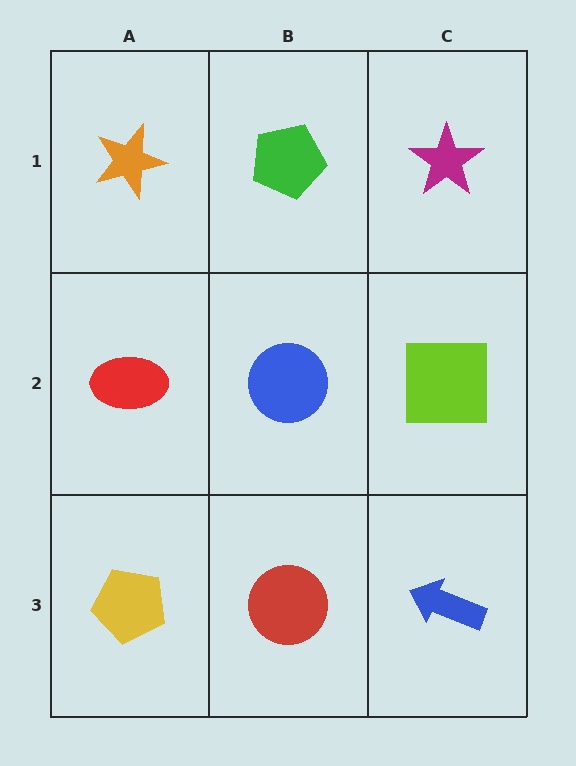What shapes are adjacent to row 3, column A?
A red ellipse (row 2, column A), a red circle (row 3, column B).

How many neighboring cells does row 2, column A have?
3.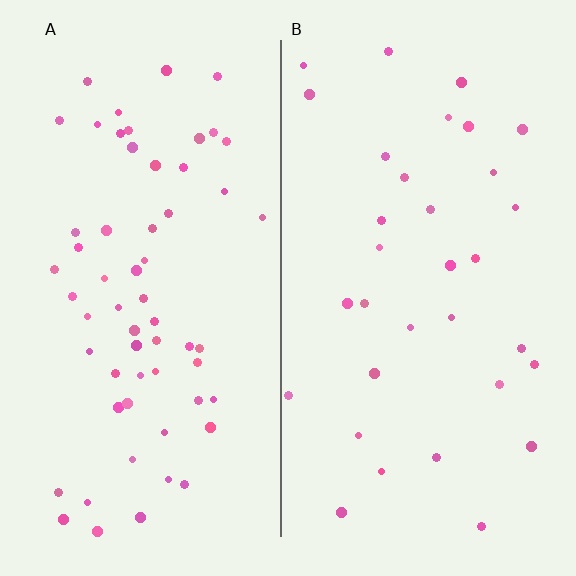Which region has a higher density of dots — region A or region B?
A (the left).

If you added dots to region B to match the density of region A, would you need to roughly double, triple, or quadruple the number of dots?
Approximately double.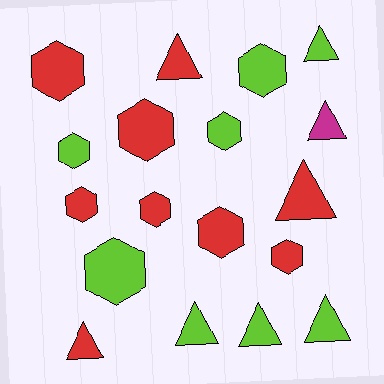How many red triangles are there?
There are 3 red triangles.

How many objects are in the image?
There are 18 objects.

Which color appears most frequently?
Red, with 9 objects.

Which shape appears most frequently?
Hexagon, with 10 objects.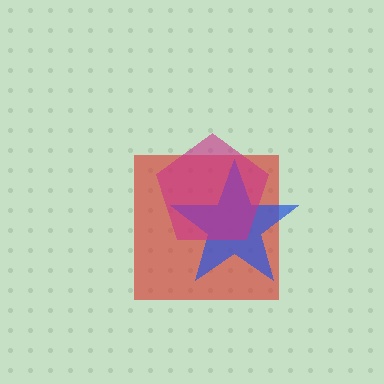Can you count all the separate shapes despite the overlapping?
Yes, there are 3 separate shapes.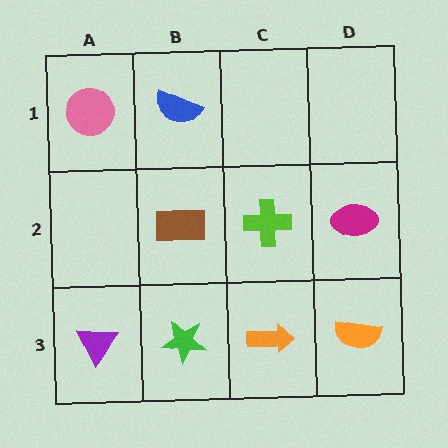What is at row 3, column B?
A green star.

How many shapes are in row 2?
3 shapes.